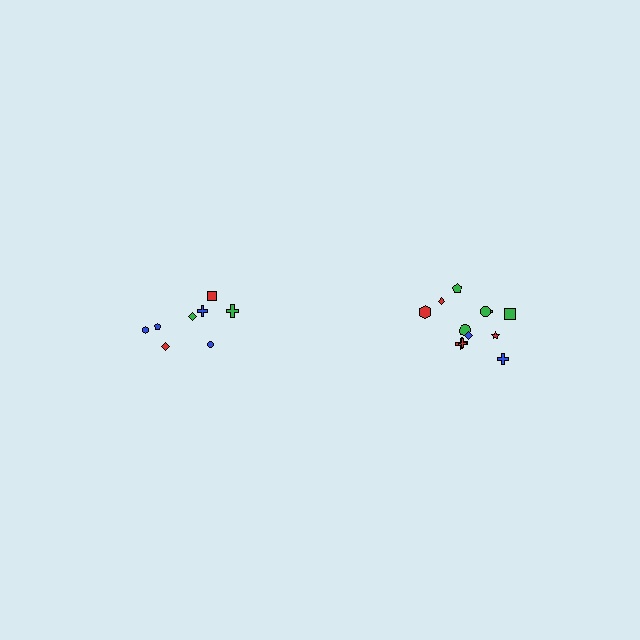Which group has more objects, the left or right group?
The right group.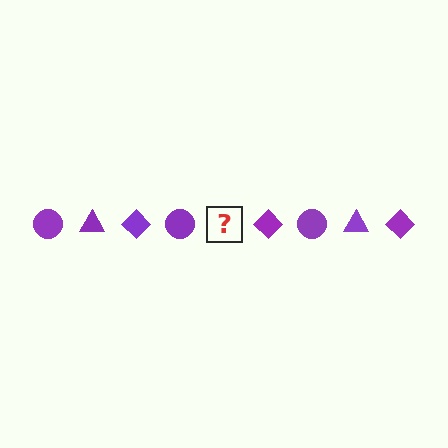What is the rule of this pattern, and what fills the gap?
The rule is that the pattern cycles through circle, triangle, diamond shapes in purple. The gap should be filled with a purple triangle.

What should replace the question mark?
The question mark should be replaced with a purple triangle.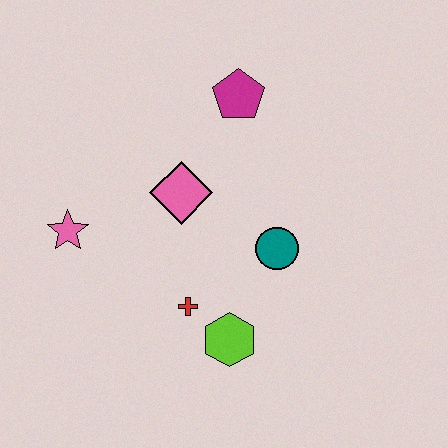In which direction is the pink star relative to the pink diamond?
The pink star is to the left of the pink diamond.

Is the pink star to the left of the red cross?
Yes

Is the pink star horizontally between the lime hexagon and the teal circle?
No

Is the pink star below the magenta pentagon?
Yes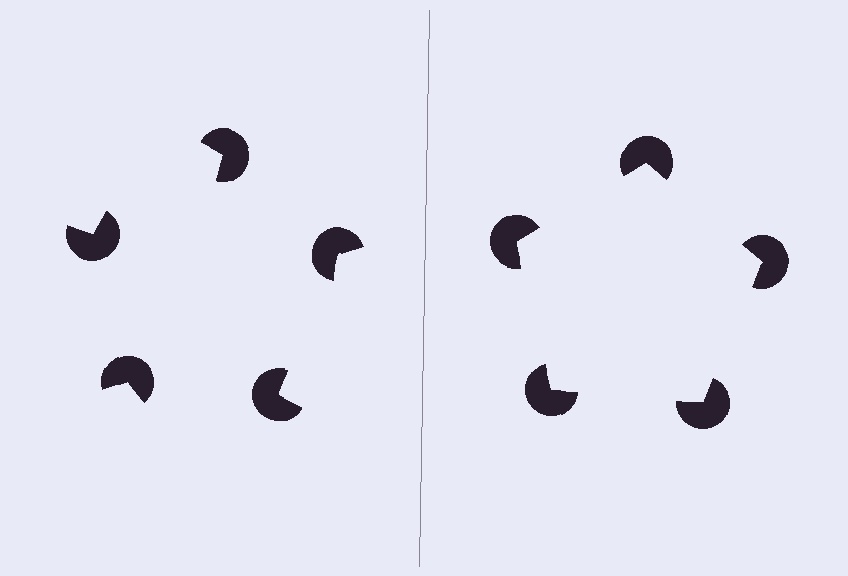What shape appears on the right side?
An illusory pentagon.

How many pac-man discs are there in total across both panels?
10 — 5 on each side.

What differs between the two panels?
The pac-man discs are positioned identically on both sides; only the wedge orientations differ. On the right they align to a pentagon; on the left they are misaligned.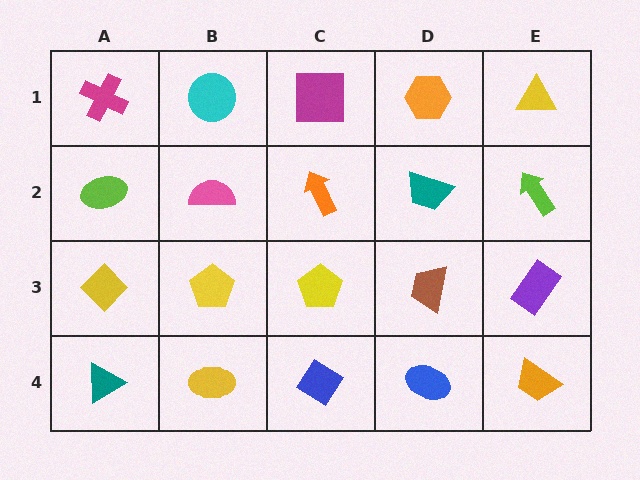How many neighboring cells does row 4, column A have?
2.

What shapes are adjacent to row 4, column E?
A purple rectangle (row 3, column E), a blue ellipse (row 4, column D).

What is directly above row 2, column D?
An orange hexagon.